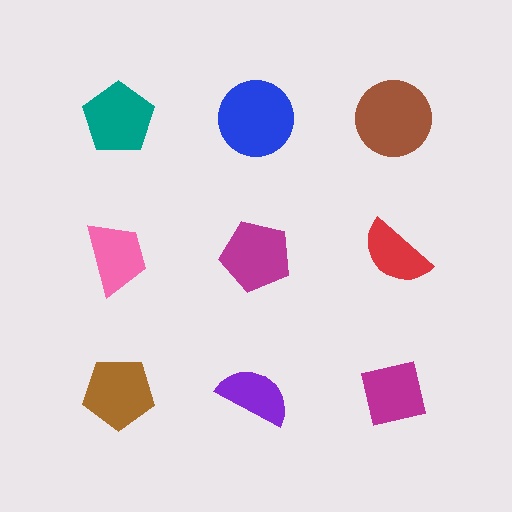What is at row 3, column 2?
A purple semicircle.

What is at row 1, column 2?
A blue circle.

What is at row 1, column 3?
A brown circle.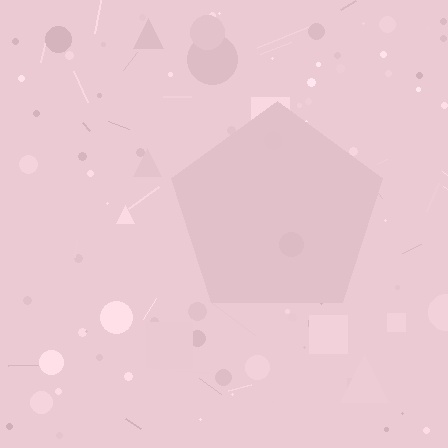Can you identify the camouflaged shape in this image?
The camouflaged shape is a pentagon.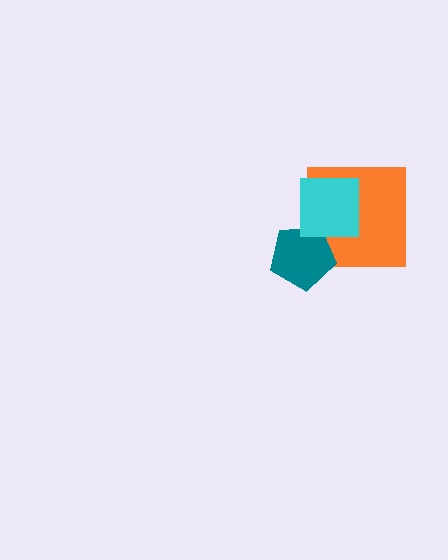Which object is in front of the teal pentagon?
The cyan square is in front of the teal pentagon.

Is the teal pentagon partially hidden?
Yes, it is partially covered by another shape.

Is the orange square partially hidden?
Yes, it is partially covered by another shape.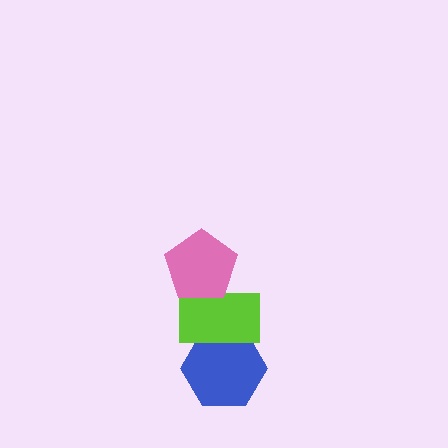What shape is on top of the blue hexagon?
The lime rectangle is on top of the blue hexagon.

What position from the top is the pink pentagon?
The pink pentagon is 1st from the top.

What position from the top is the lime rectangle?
The lime rectangle is 2nd from the top.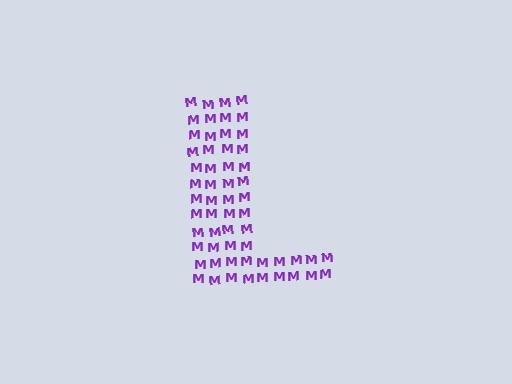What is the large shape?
The large shape is the letter L.